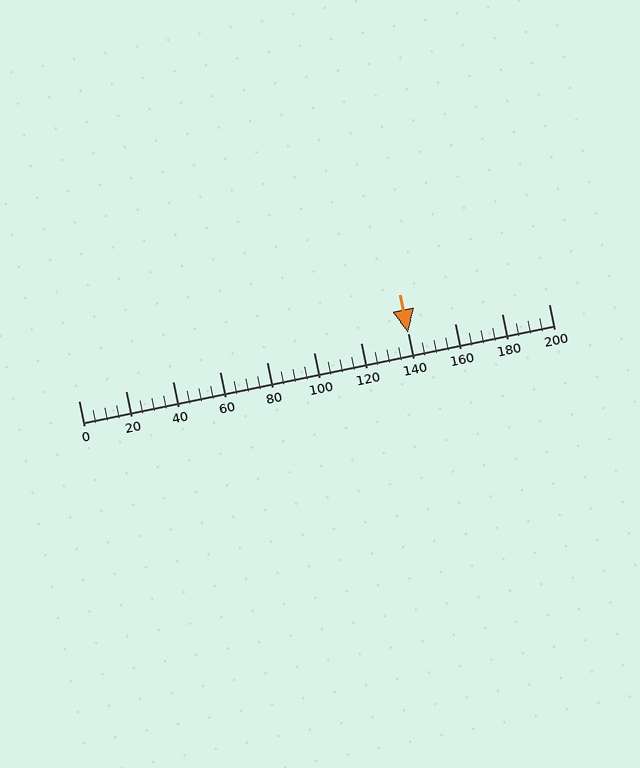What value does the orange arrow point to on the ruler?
The orange arrow points to approximately 140.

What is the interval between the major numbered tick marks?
The major tick marks are spaced 20 units apart.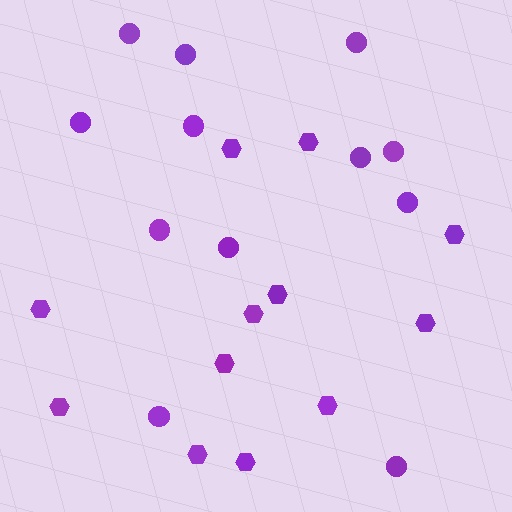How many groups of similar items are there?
There are 2 groups: one group of circles (12) and one group of hexagons (12).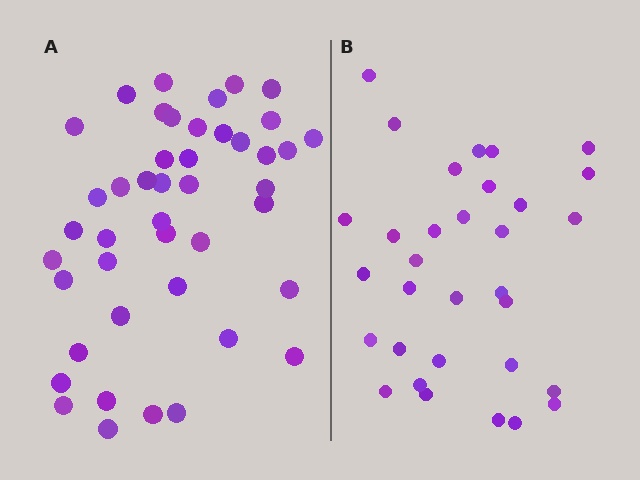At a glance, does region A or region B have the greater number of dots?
Region A (the left region) has more dots.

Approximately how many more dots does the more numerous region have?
Region A has roughly 12 or so more dots than region B.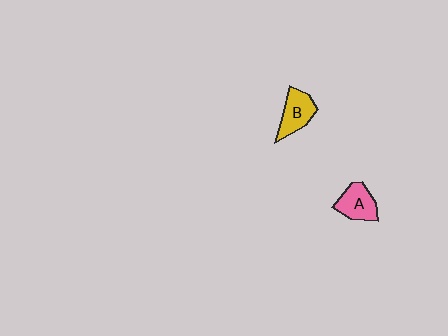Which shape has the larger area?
Shape B (yellow).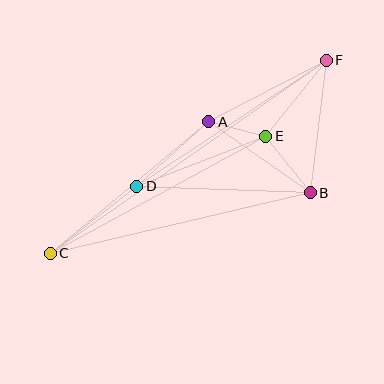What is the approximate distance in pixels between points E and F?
The distance between E and F is approximately 97 pixels.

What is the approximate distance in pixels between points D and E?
The distance between D and E is approximately 138 pixels.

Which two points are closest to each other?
Points A and E are closest to each other.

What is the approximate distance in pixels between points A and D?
The distance between A and D is approximately 97 pixels.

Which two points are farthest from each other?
Points C and F are farthest from each other.